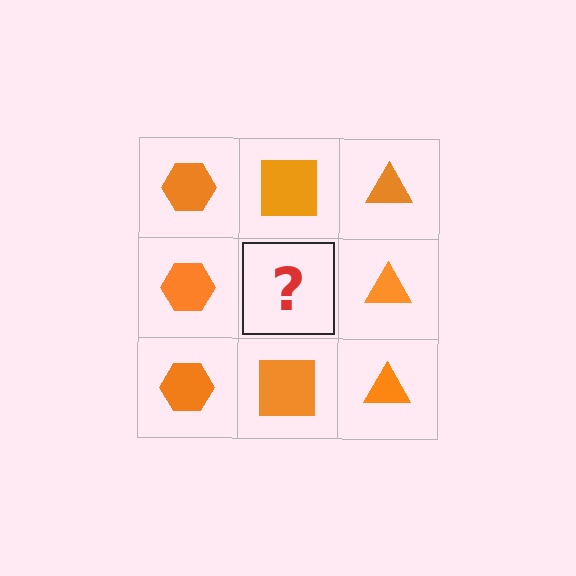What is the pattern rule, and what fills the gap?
The rule is that each column has a consistent shape. The gap should be filled with an orange square.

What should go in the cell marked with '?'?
The missing cell should contain an orange square.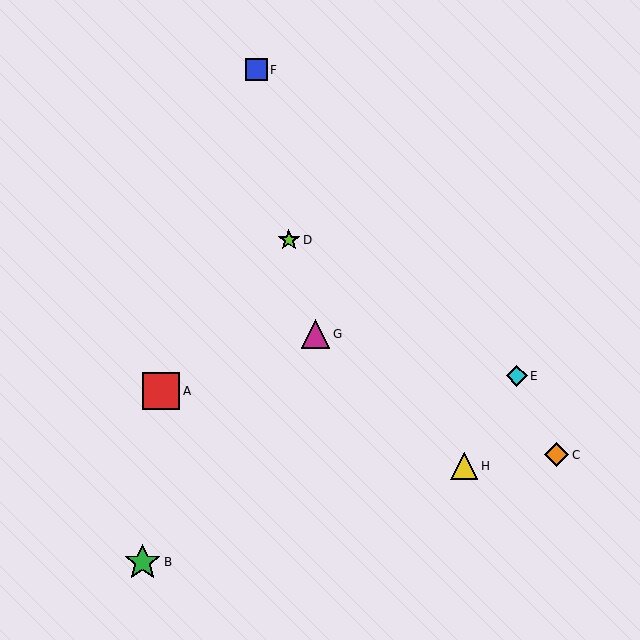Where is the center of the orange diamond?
The center of the orange diamond is at (557, 455).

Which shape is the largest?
The red square (labeled A) is the largest.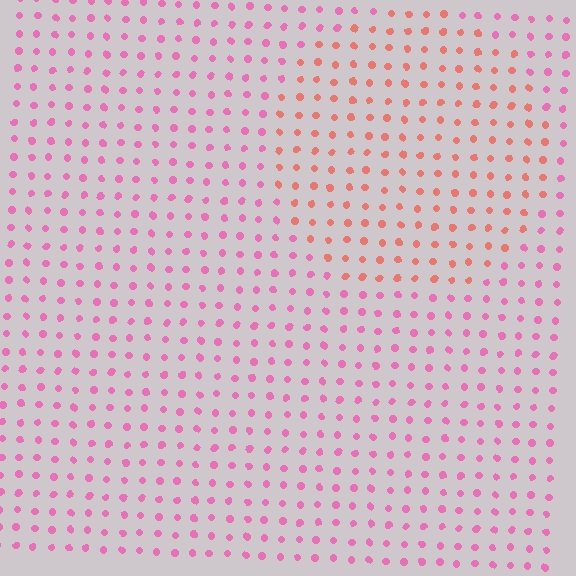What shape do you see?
I see a circle.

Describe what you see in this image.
The image is filled with small pink elements in a uniform arrangement. A circle-shaped region is visible where the elements are tinted to a slightly different hue, forming a subtle color boundary.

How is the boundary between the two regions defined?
The boundary is defined purely by a slight shift in hue (about 38 degrees). Spacing, size, and orientation are identical on both sides.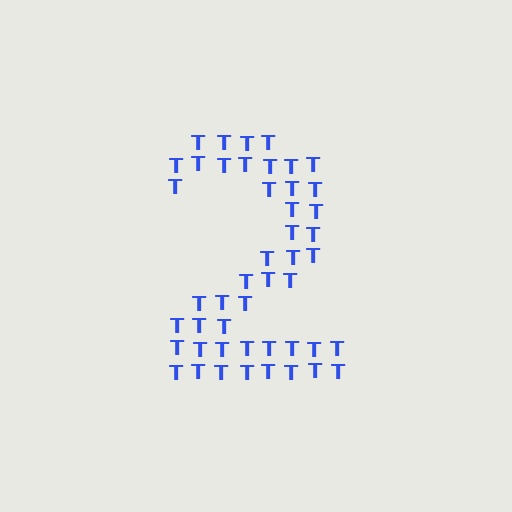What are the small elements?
The small elements are letter T's.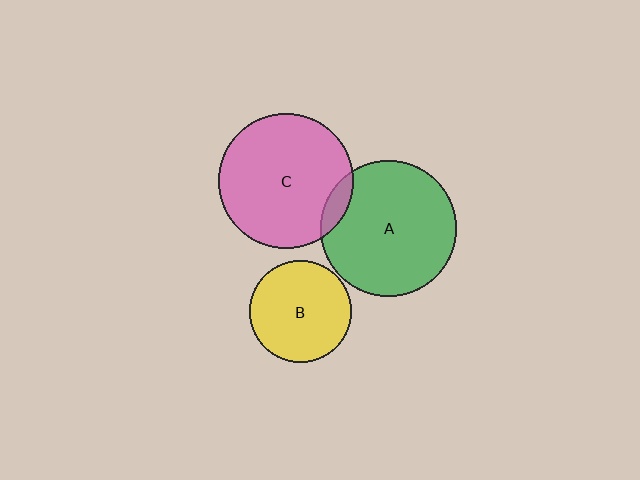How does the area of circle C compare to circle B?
Approximately 1.8 times.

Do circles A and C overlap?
Yes.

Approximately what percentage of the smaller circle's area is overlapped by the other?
Approximately 10%.